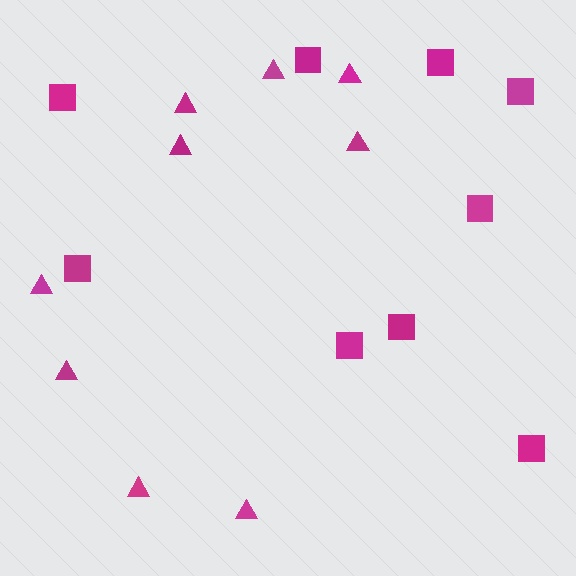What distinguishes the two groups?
There are 2 groups: one group of squares (9) and one group of triangles (9).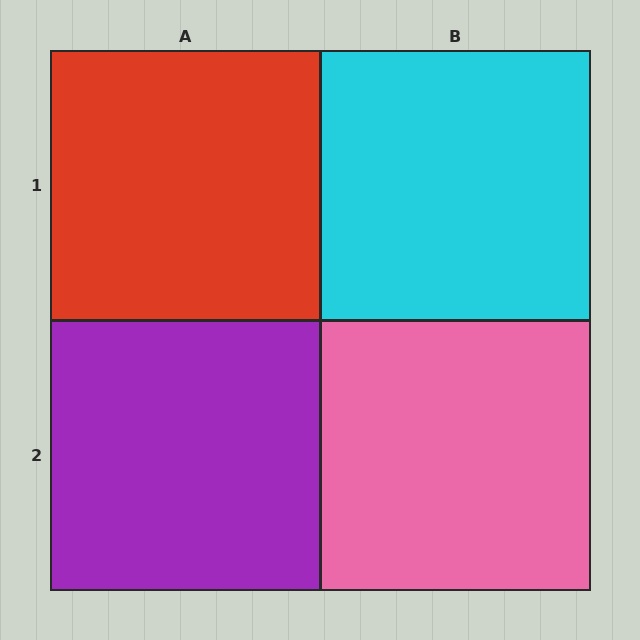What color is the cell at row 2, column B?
Pink.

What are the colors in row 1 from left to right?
Red, cyan.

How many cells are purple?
1 cell is purple.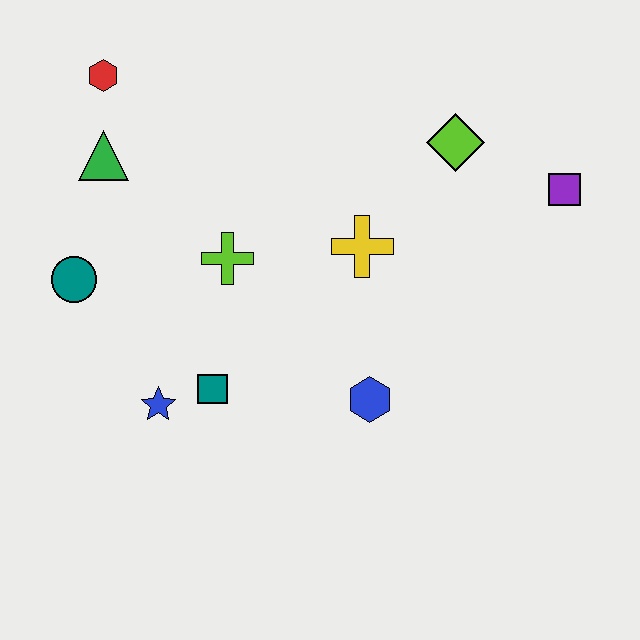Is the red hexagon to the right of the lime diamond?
No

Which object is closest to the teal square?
The blue star is closest to the teal square.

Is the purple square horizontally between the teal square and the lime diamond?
No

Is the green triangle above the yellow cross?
Yes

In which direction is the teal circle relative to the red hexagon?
The teal circle is below the red hexagon.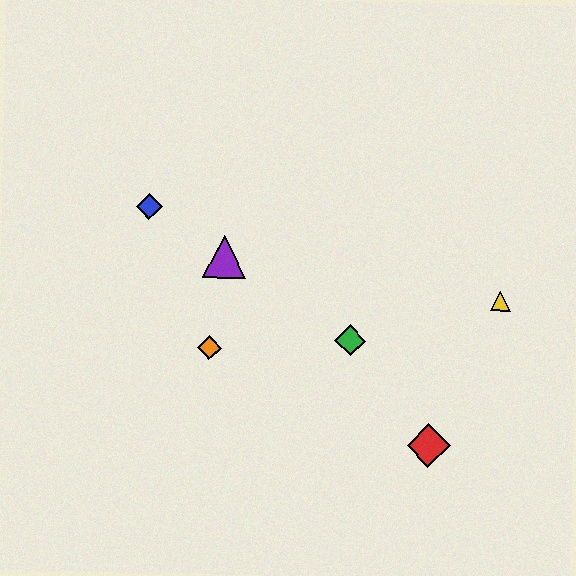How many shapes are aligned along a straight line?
3 shapes (the blue diamond, the green diamond, the purple triangle) are aligned along a straight line.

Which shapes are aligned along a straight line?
The blue diamond, the green diamond, the purple triangle are aligned along a straight line.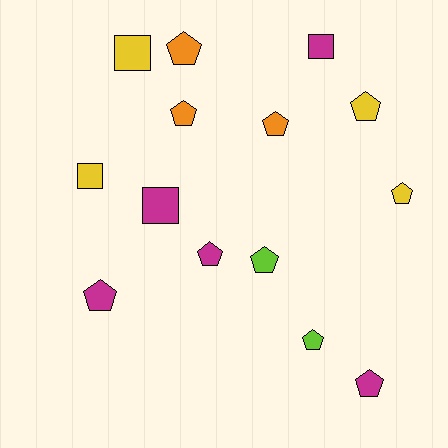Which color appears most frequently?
Magenta, with 5 objects.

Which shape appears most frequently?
Pentagon, with 10 objects.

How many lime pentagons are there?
There are 2 lime pentagons.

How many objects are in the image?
There are 14 objects.